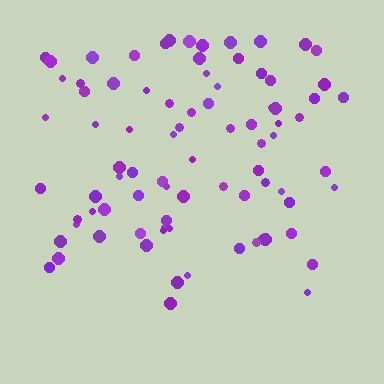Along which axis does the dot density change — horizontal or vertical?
Vertical.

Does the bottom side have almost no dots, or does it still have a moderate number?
Still a moderate number, just noticeably fewer than the top.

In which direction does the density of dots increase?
From bottom to top, with the top side densest.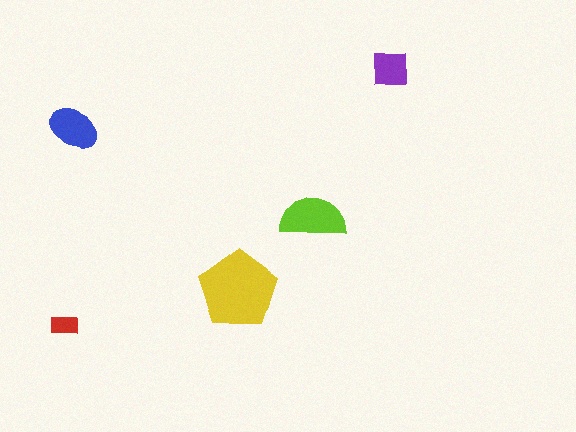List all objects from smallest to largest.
The red rectangle, the purple square, the blue ellipse, the lime semicircle, the yellow pentagon.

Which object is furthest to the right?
The purple square is rightmost.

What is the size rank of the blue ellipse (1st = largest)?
3rd.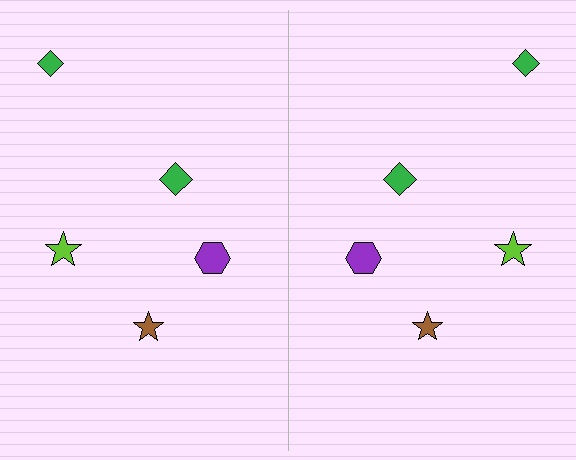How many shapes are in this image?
There are 10 shapes in this image.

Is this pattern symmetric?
Yes, this pattern has bilateral (reflection) symmetry.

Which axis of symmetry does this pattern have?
The pattern has a vertical axis of symmetry running through the center of the image.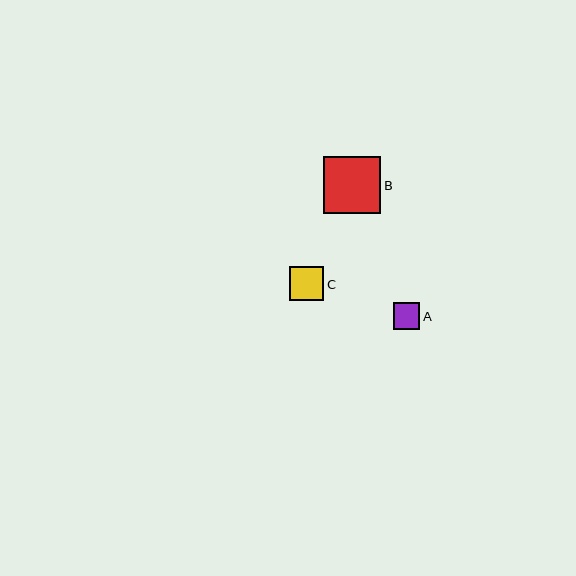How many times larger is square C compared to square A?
Square C is approximately 1.3 times the size of square A.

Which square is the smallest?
Square A is the smallest with a size of approximately 26 pixels.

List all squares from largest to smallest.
From largest to smallest: B, C, A.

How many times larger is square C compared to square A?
Square C is approximately 1.3 times the size of square A.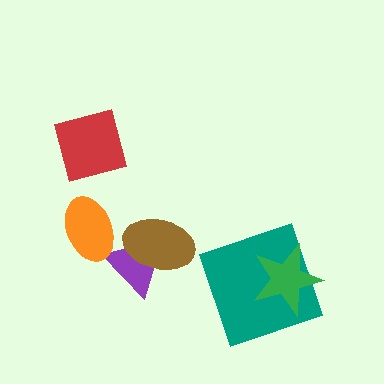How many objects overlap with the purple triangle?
2 objects overlap with the purple triangle.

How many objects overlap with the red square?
0 objects overlap with the red square.